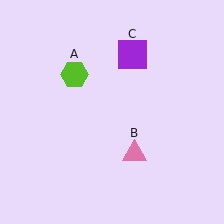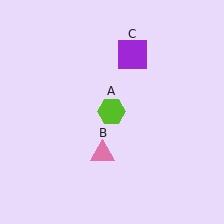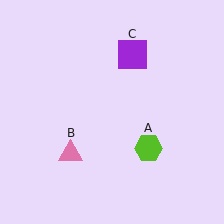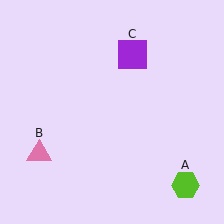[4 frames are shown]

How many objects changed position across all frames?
2 objects changed position: lime hexagon (object A), pink triangle (object B).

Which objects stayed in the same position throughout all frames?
Purple square (object C) remained stationary.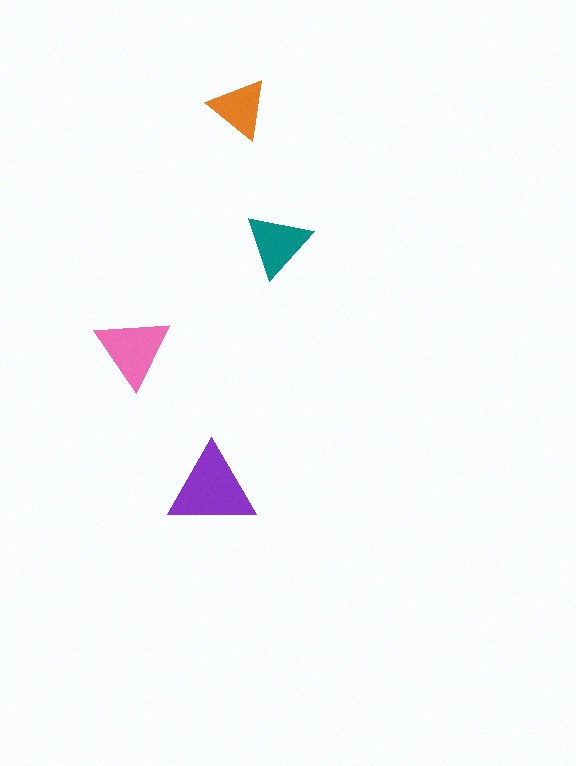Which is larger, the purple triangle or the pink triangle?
The purple one.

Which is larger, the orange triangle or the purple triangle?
The purple one.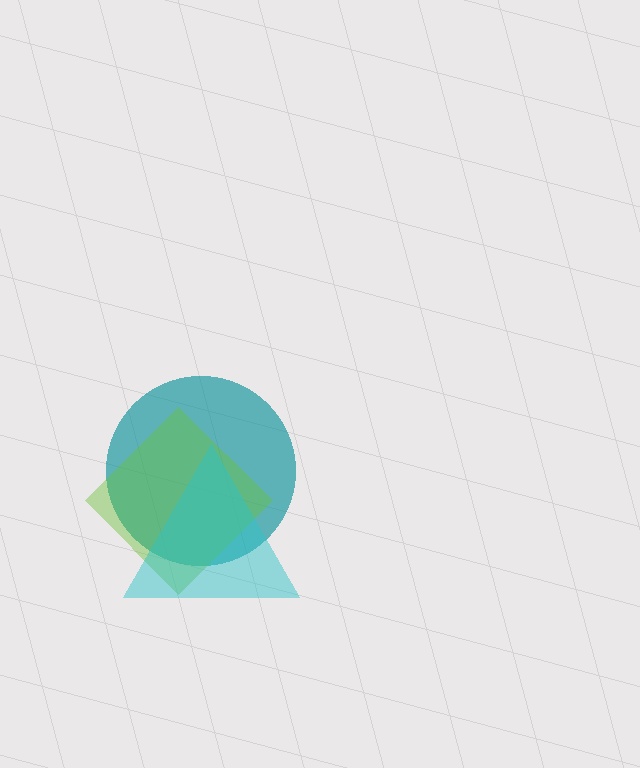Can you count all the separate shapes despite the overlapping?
Yes, there are 3 separate shapes.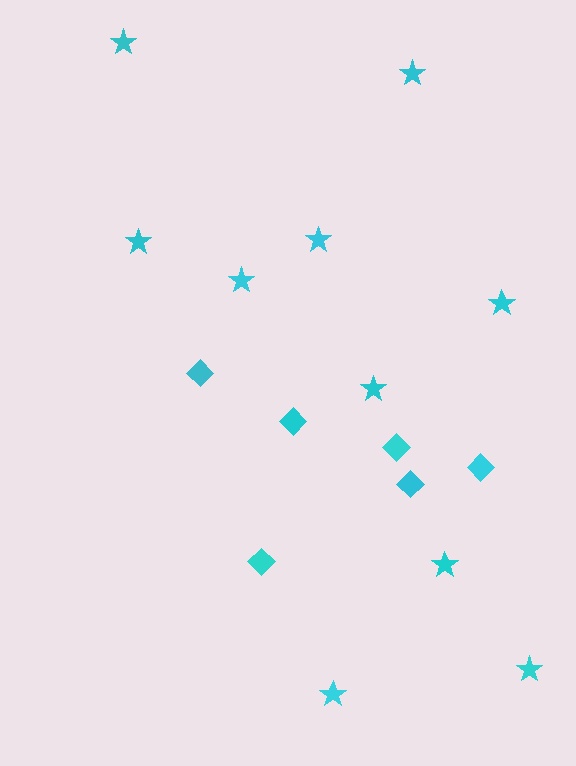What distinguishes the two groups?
There are 2 groups: one group of diamonds (6) and one group of stars (10).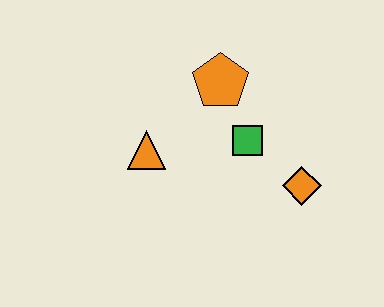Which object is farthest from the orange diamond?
The orange triangle is farthest from the orange diamond.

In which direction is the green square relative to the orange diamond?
The green square is to the left of the orange diamond.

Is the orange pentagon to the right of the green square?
No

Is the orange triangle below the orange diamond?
No